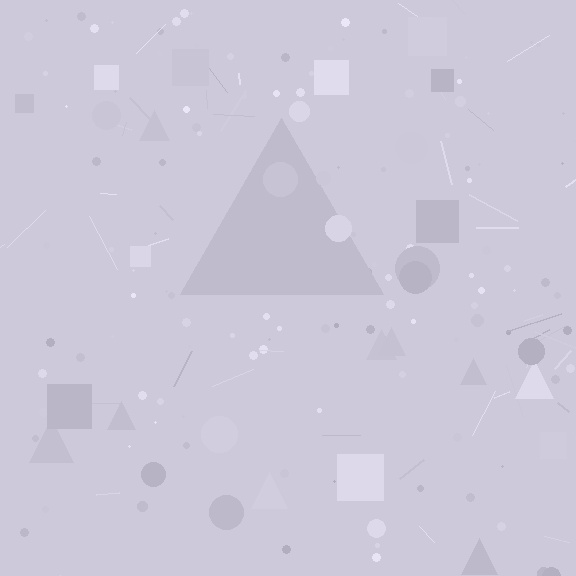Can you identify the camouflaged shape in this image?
The camouflaged shape is a triangle.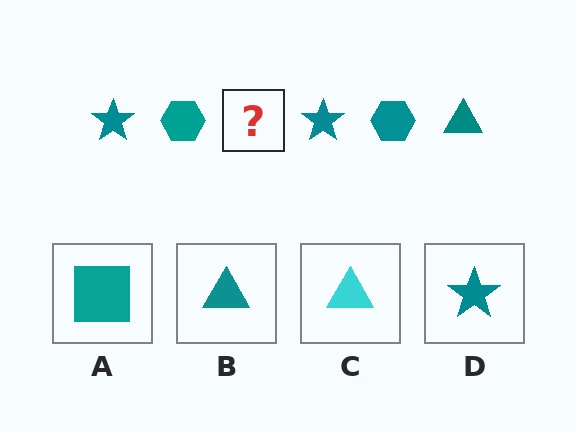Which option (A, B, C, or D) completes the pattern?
B.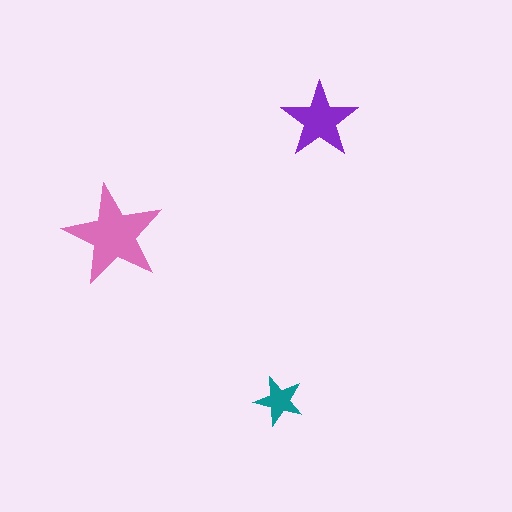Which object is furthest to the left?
The pink star is leftmost.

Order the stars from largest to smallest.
the pink one, the purple one, the teal one.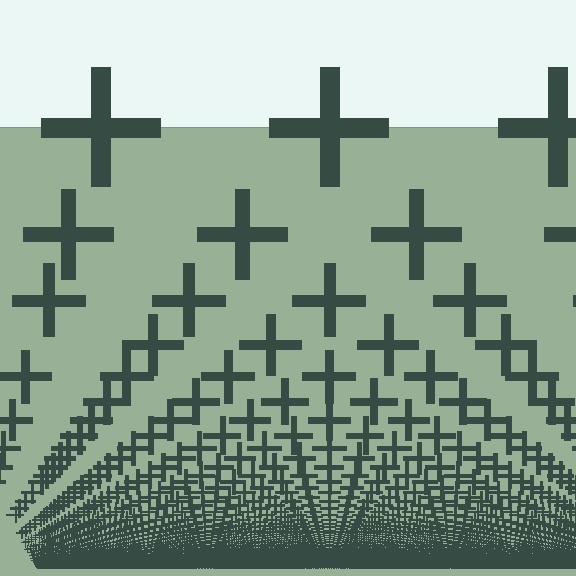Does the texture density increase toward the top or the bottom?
Density increases toward the bottom.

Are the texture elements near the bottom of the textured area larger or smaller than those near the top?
Smaller. The gradient is inverted — elements near the bottom are smaller and denser.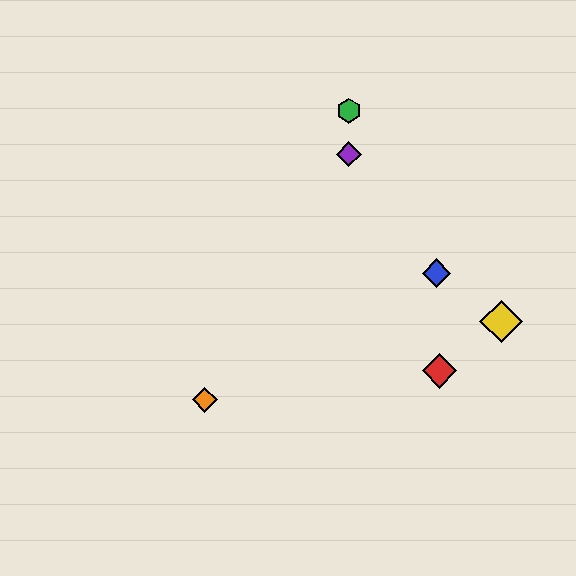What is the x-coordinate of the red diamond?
The red diamond is at x≈440.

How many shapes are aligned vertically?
2 shapes (the green hexagon, the purple diamond) are aligned vertically.